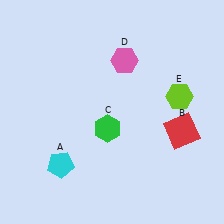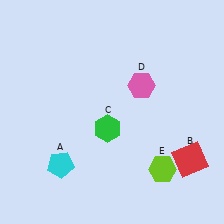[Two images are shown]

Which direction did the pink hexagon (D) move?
The pink hexagon (D) moved down.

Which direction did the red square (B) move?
The red square (B) moved down.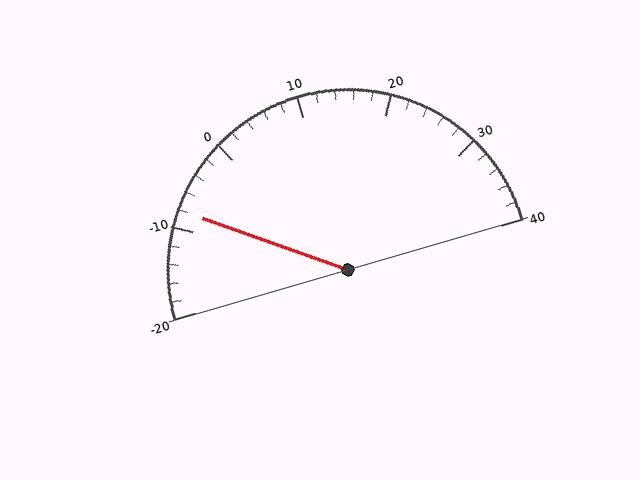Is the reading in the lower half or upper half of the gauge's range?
The reading is in the lower half of the range (-20 to 40).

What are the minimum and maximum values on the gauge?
The gauge ranges from -20 to 40.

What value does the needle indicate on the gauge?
The needle indicates approximately -8.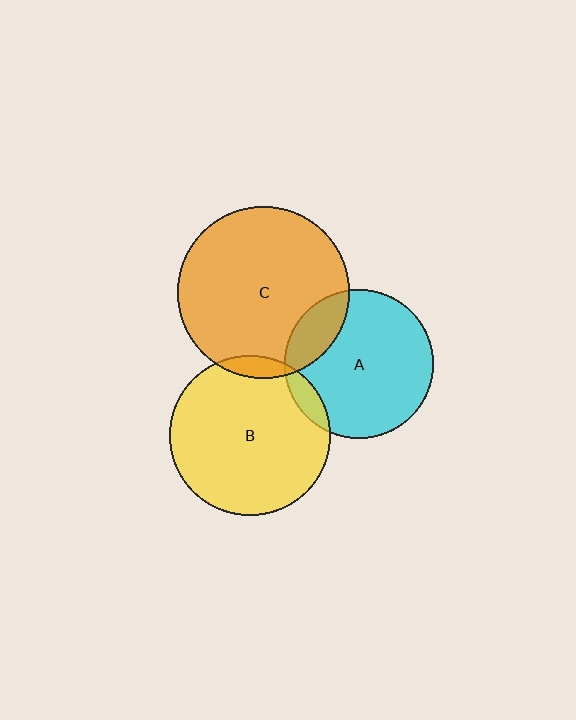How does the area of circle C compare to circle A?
Approximately 1.3 times.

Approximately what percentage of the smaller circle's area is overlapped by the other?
Approximately 15%.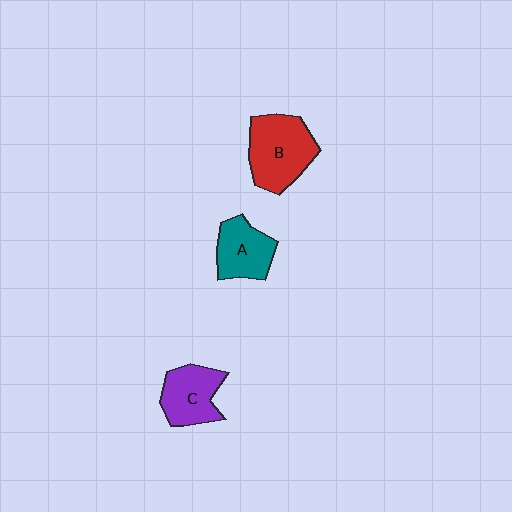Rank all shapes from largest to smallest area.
From largest to smallest: B (red), C (purple), A (teal).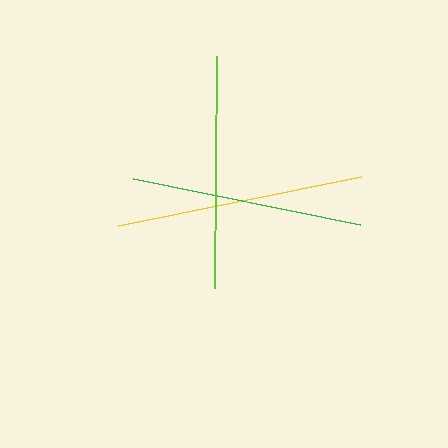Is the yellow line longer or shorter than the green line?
The yellow line is longer than the green line.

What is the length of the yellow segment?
The yellow segment is approximately 247 pixels long.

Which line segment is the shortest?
The lime line is the shortest at approximately 232 pixels.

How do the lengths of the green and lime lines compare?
The green and lime lines are approximately the same length.